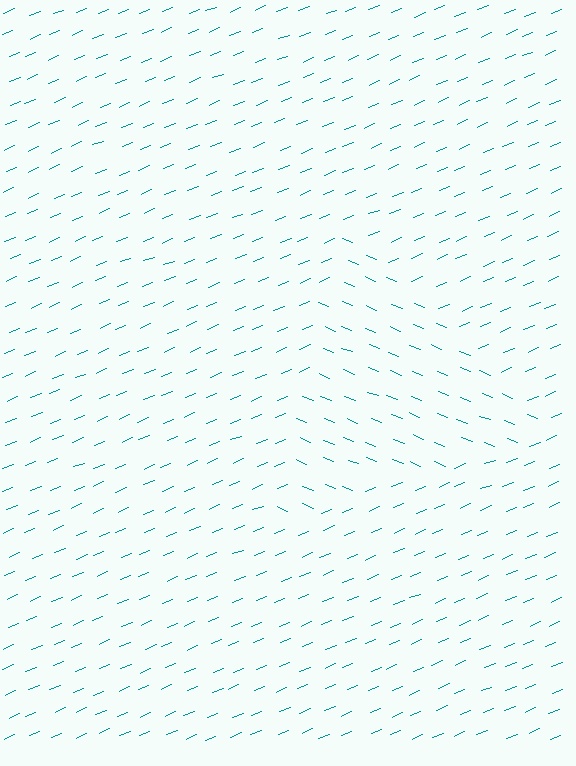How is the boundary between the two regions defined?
The boundary is defined purely by a change in line orientation (approximately 45 degrees difference). All lines are the same color and thickness.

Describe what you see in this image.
The image is filled with small teal line segments. A triangle region in the image has lines oriented differently from the surrounding lines, creating a visible texture boundary.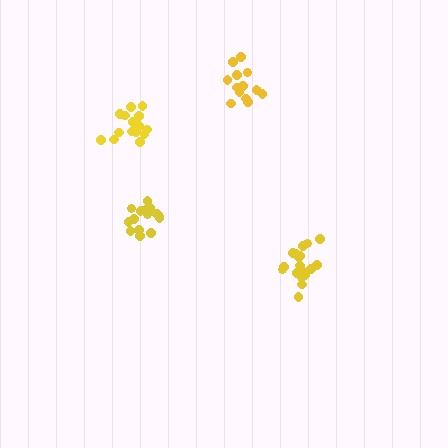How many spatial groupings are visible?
There are 4 spatial groupings.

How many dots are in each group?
Group 1: 21 dots, Group 2: 15 dots, Group 3: 18 dots, Group 4: 18 dots (72 total).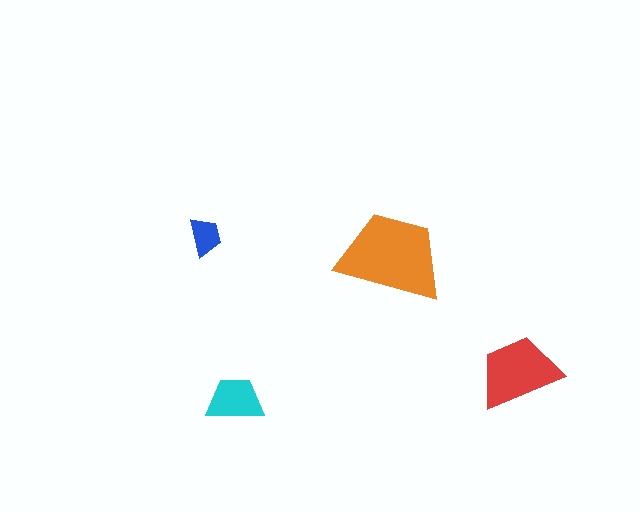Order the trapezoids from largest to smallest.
the orange one, the red one, the cyan one, the blue one.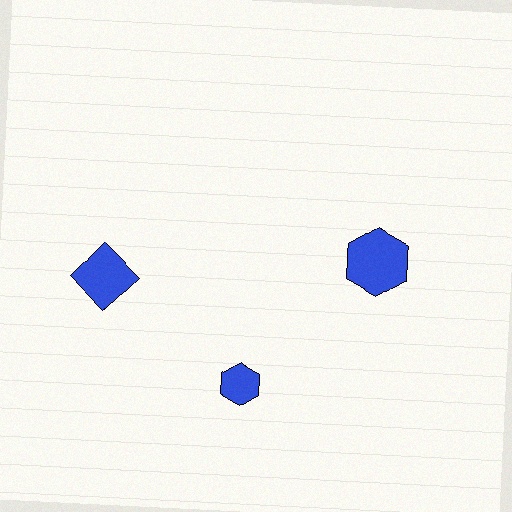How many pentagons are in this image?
There are no pentagons.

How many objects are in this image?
There are 3 objects.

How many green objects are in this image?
There are no green objects.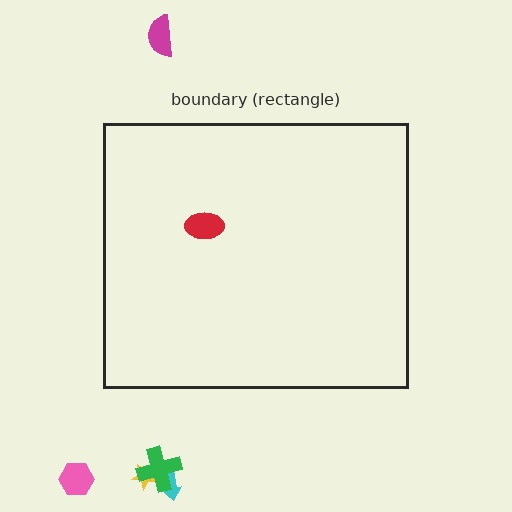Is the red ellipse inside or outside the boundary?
Inside.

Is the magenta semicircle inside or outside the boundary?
Outside.